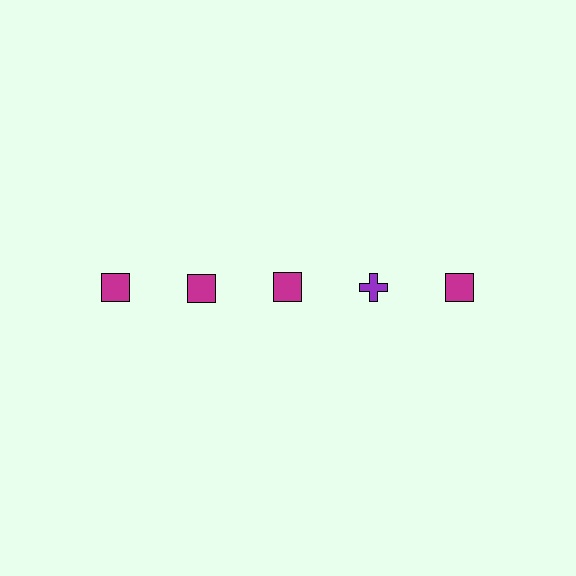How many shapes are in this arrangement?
There are 5 shapes arranged in a grid pattern.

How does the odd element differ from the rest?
It differs in both color (purple instead of magenta) and shape (cross instead of square).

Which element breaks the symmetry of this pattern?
The purple cross in the top row, second from right column breaks the symmetry. All other shapes are magenta squares.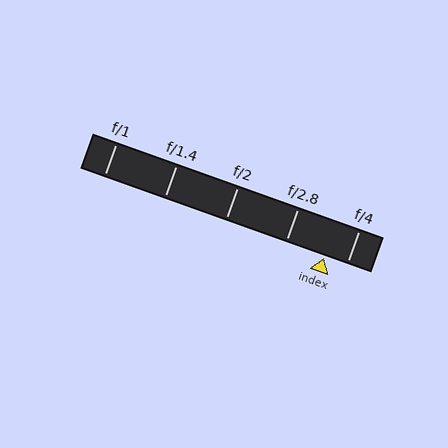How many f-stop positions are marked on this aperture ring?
There are 5 f-stop positions marked.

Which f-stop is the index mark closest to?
The index mark is closest to f/4.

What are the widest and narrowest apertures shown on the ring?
The widest aperture shown is f/1 and the narrowest is f/4.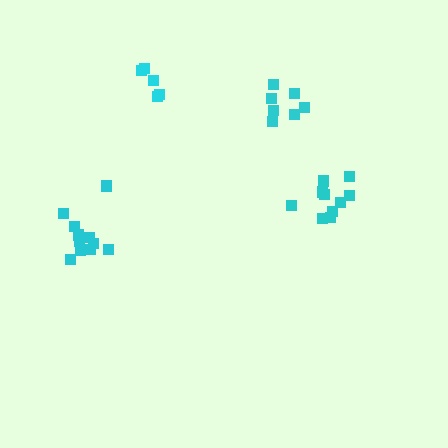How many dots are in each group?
Group 1: 10 dots, Group 2: 7 dots, Group 3: 5 dots, Group 4: 11 dots (33 total).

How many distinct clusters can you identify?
There are 4 distinct clusters.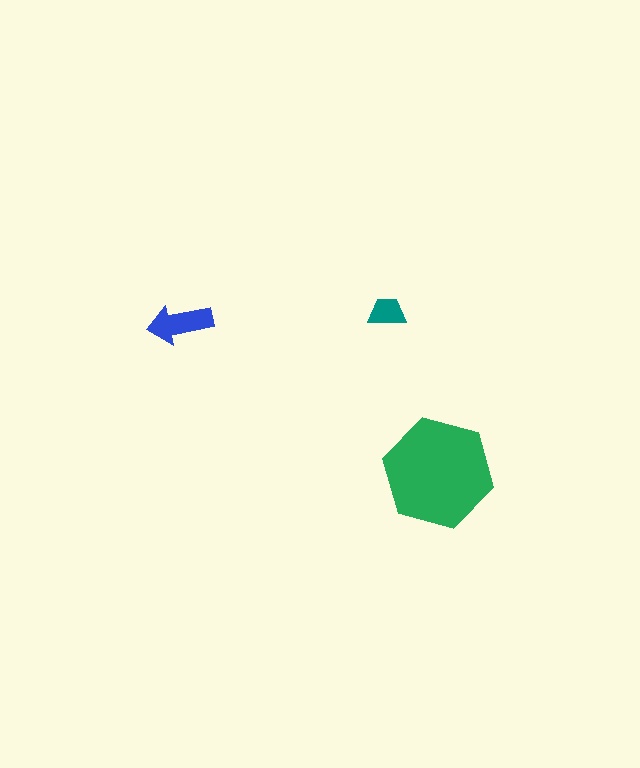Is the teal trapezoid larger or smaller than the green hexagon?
Smaller.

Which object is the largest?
The green hexagon.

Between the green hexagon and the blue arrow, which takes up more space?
The green hexagon.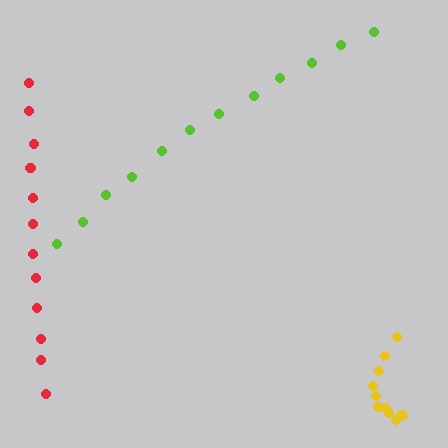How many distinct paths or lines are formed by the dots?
There are 3 distinct paths.